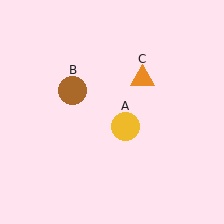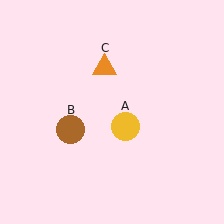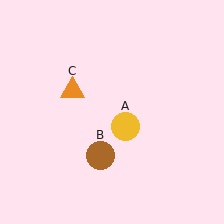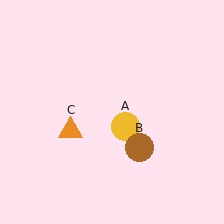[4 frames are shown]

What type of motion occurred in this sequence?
The brown circle (object B), orange triangle (object C) rotated counterclockwise around the center of the scene.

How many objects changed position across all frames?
2 objects changed position: brown circle (object B), orange triangle (object C).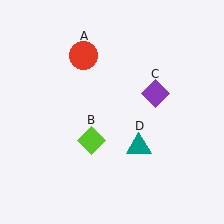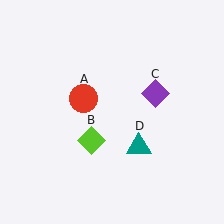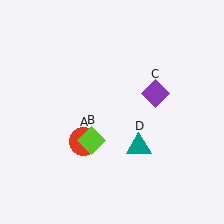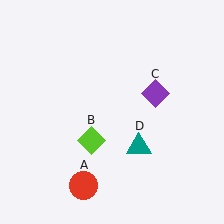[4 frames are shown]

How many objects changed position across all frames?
1 object changed position: red circle (object A).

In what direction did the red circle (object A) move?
The red circle (object A) moved down.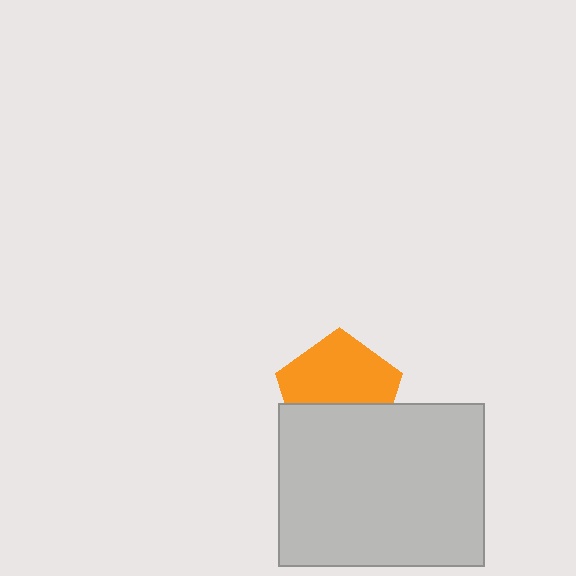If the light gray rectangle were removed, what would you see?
You would see the complete orange pentagon.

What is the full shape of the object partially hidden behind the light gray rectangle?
The partially hidden object is an orange pentagon.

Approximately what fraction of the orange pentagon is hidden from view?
Roughly 40% of the orange pentagon is hidden behind the light gray rectangle.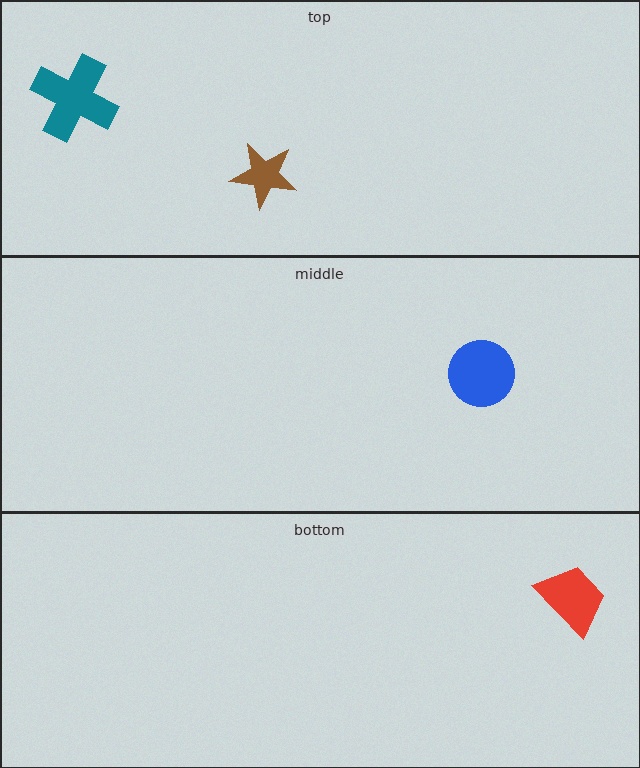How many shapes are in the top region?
2.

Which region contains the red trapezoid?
The bottom region.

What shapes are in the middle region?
The blue circle.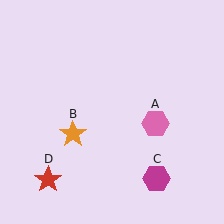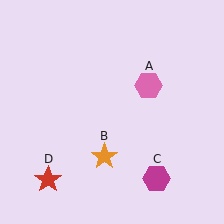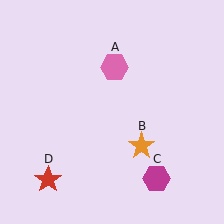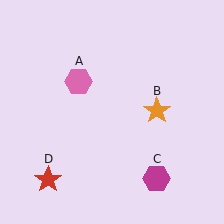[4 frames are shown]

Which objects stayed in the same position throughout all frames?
Magenta hexagon (object C) and red star (object D) remained stationary.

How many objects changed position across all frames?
2 objects changed position: pink hexagon (object A), orange star (object B).